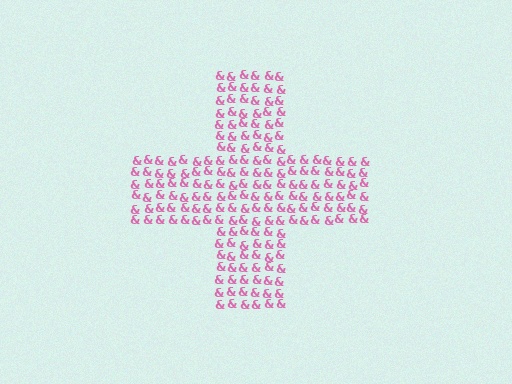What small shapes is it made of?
It is made of small ampersands.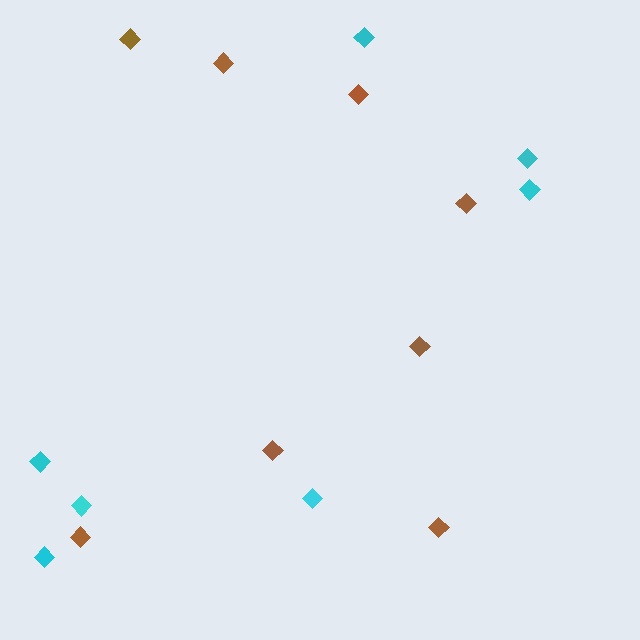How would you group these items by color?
There are 2 groups: one group of cyan diamonds (7) and one group of brown diamonds (8).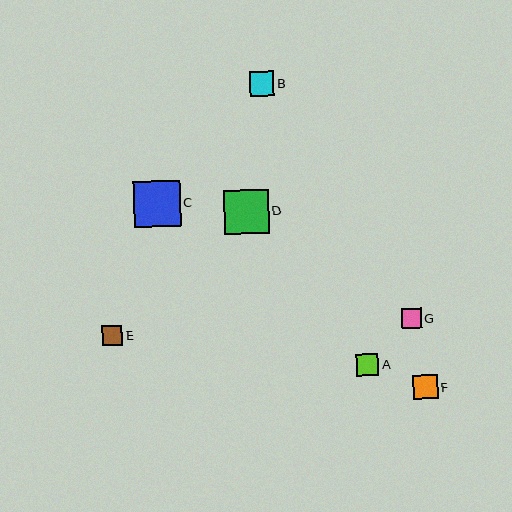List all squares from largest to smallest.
From largest to smallest: C, D, B, F, A, E, G.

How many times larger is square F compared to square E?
Square F is approximately 1.2 times the size of square E.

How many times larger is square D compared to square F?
Square D is approximately 1.8 times the size of square F.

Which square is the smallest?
Square G is the smallest with a size of approximately 20 pixels.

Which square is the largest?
Square C is the largest with a size of approximately 47 pixels.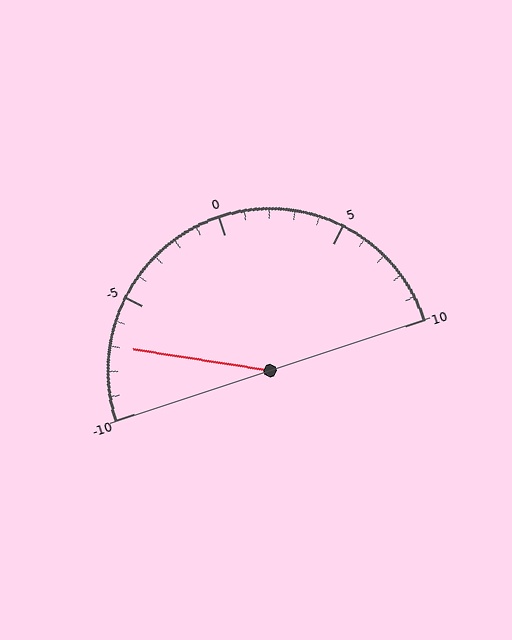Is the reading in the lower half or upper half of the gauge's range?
The reading is in the lower half of the range (-10 to 10).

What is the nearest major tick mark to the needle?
The nearest major tick mark is -5.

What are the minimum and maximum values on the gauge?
The gauge ranges from -10 to 10.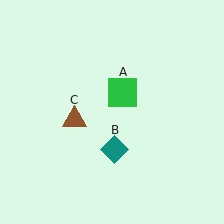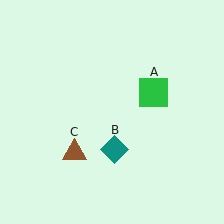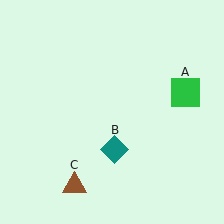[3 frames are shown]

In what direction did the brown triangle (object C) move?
The brown triangle (object C) moved down.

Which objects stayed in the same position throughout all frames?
Teal diamond (object B) remained stationary.